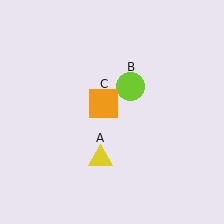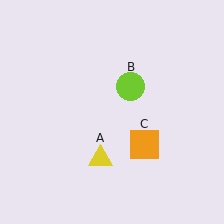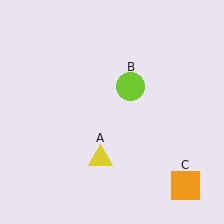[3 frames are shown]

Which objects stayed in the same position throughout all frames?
Yellow triangle (object A) and lime circle (object B) remained stationary.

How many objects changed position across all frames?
1 object changed position: orange square (object C).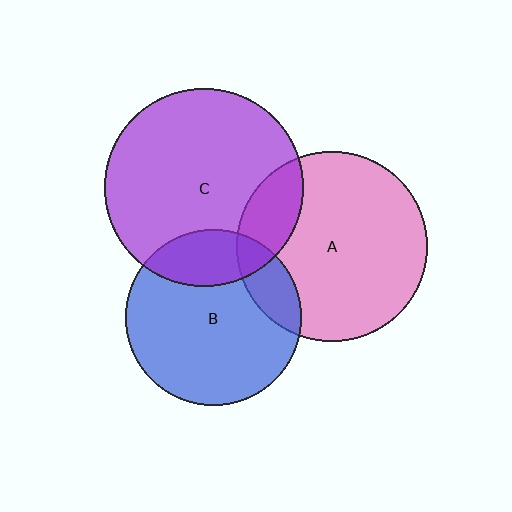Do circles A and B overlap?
Yes.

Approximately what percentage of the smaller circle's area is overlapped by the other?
Approximately 15%.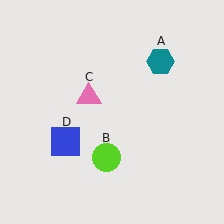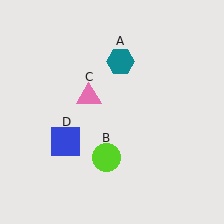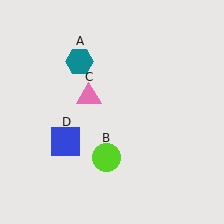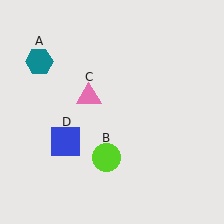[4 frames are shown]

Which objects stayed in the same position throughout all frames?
Lime circle (object B) and pink triangle (object C) and blue square (object D) remained stationary.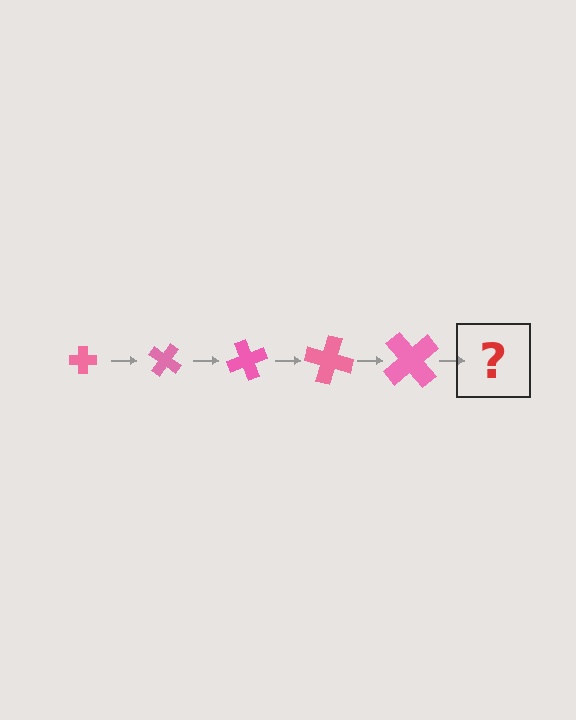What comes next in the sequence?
The next element should be a cross, larger than the previous one and rotated 175 degrees from the start.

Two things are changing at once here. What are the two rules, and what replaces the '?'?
The two rules are that the cross grows larger each step and it rotates 35 degrees each step. The '?' should be a cross, larger than the previous one and rotated 175 degrees from the start.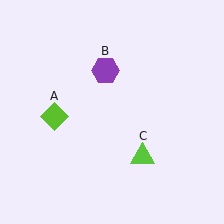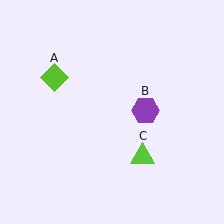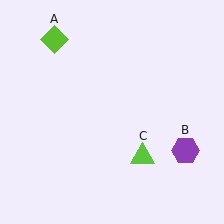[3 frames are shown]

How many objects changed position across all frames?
2 objects changed position: lime diamond (object A), purple hexagon (object B).